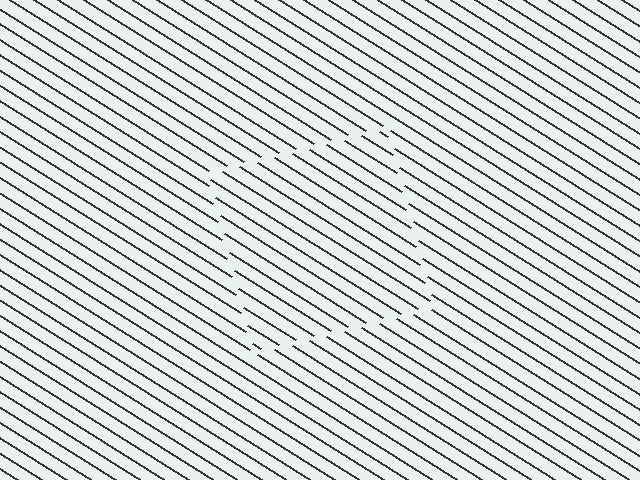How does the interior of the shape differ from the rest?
The interior of the shape contains the same grating, shifted by half a period — the contour is defined by the phase discontinuity where line-ends from the inner and outer gratings abut.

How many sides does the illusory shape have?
4 sides — the line-ends trace a square.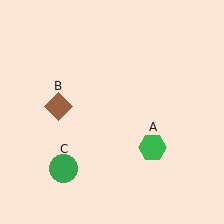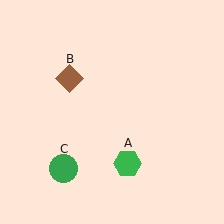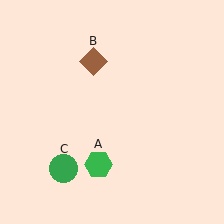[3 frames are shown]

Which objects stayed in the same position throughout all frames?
Green circle (object C) remained stationary.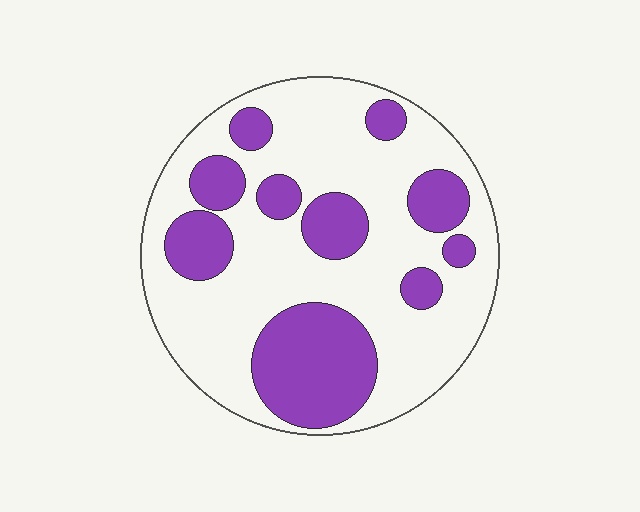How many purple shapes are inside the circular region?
10.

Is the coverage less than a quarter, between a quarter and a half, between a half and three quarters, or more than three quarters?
Between a quarter and a half.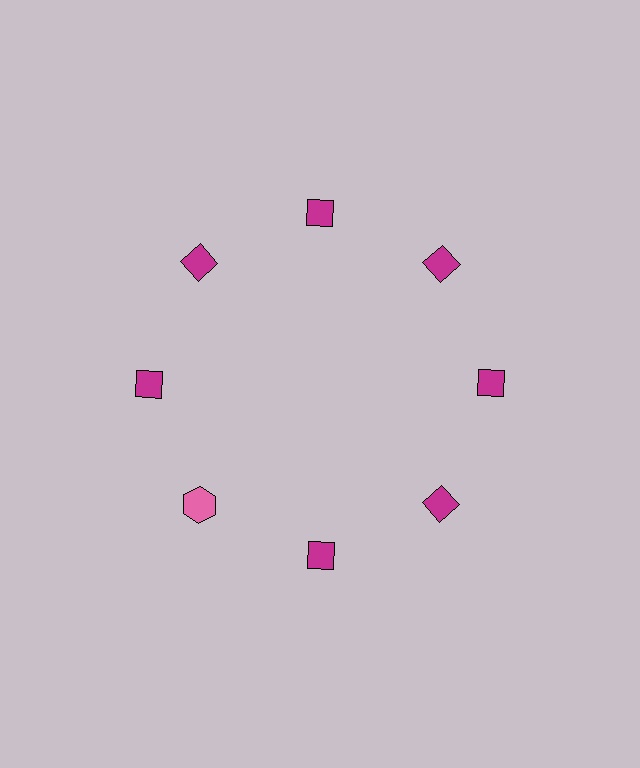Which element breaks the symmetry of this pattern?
The pink hexagon at roughly the 8 o'clock position breaks the symmetry. All other shapes are magenta diamonds.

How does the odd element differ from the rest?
It differs in both color (pink instead of magenta) and shape (hexagon instead of diamond).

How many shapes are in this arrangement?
There are 8 shapes arranged in a ring pattern.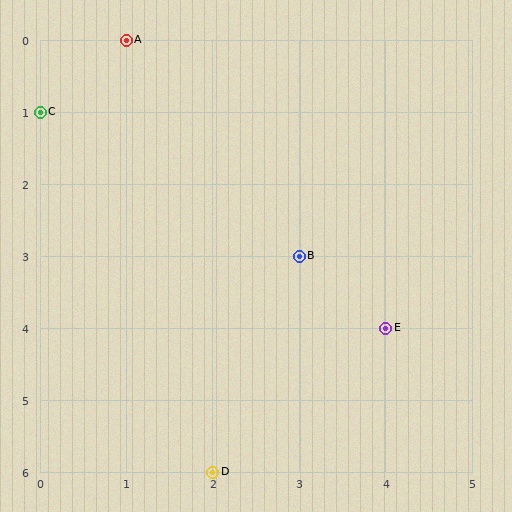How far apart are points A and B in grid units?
Points A and B are 2 columns and 3 rows apart (about 3.6 grid units diagonally).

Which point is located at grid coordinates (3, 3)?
Point B is at (3, 3).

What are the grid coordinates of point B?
Point B is at grid coordinates (3, 3).